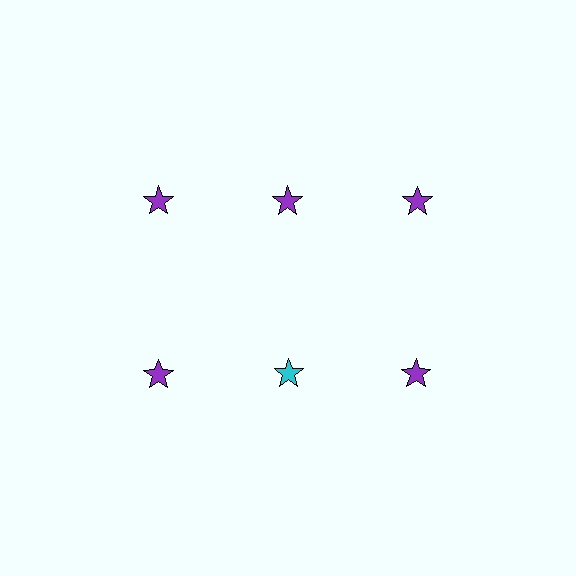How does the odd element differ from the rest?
It has a different color: cyan instead of purple.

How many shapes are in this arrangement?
There are 6 shapes arranged in a grid pattern.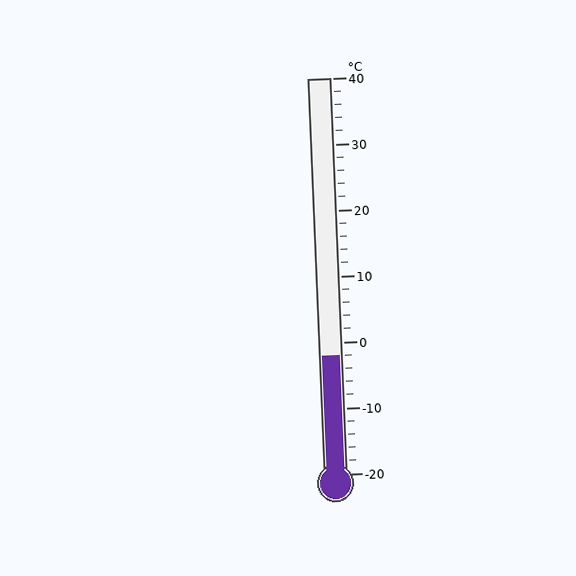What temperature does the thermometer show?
The thermometer shows approximately -2°C.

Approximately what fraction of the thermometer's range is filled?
The thermometer is filled to approximately 30% of its range.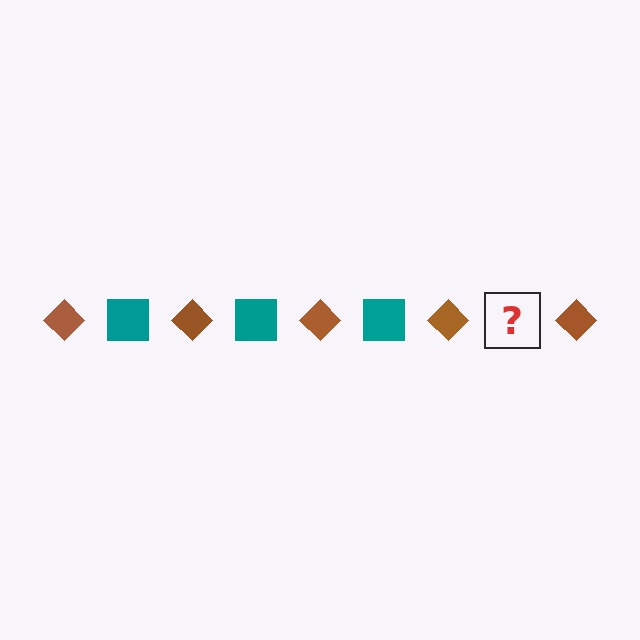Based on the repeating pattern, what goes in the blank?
The blank should be a teal square.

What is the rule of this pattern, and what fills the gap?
The rule is that the pattern alternates between brown diamond and teal square. The gap should be filled with a teal square.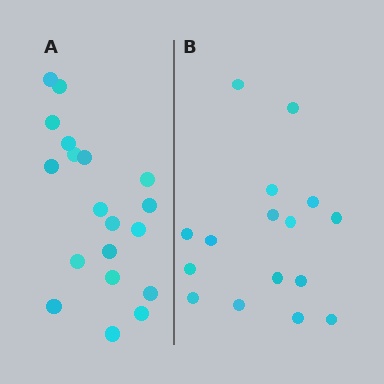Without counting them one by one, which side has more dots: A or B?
Region A (the left region) has more dots.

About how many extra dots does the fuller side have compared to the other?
Region A has just a few more — roughly 2 or 3 more dots than region B.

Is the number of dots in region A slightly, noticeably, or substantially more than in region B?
Region A has only slightly more — the two regions are fairly close. The ratio is roughly 1.2 to 1.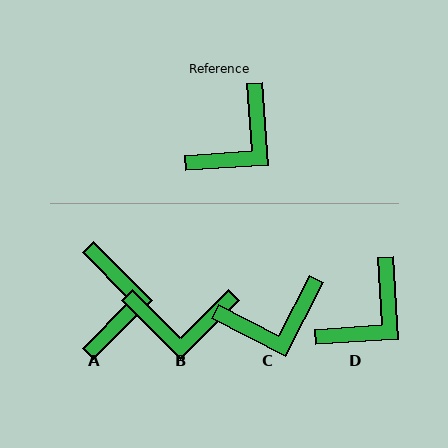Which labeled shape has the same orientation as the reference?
D.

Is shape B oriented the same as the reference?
No, it is off by about 49 degrees.